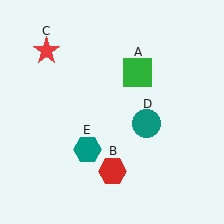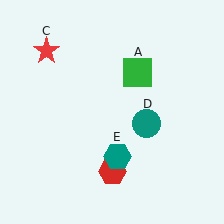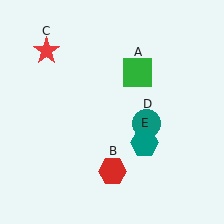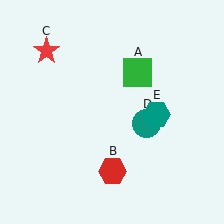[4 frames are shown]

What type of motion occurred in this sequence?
The teal hexagon (object E) rotated counterclockwise around the center of the scene.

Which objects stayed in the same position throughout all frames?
Green square (object A) and red hexagon (object B) and red star (object C) and teal circle (object D) remained stationary.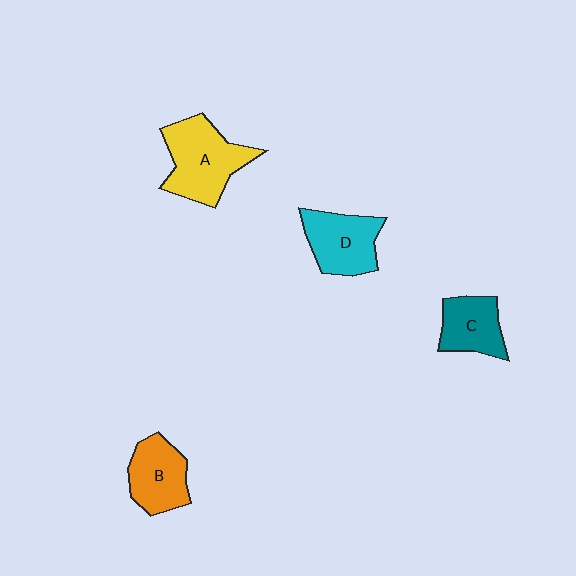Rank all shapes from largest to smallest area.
From largest to smallest: A (yellow), D (cyan), B (orange), C (teal).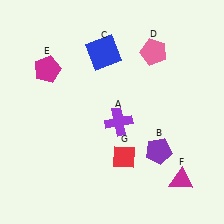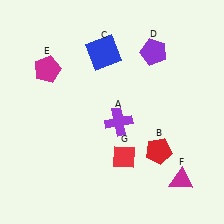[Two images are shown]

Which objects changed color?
B changed from purple to red. D changed from pink to purple.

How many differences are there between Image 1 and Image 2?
There are 2 differences between the two images.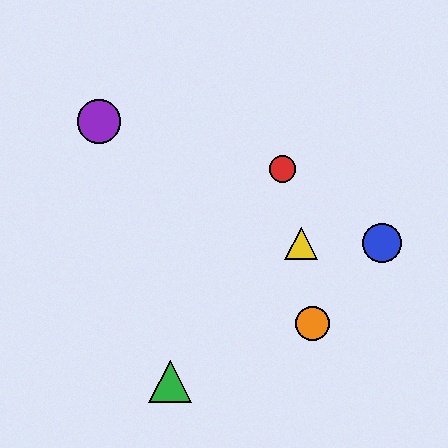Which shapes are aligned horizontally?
The blue circle, the yellow triangle are aligned horizontally.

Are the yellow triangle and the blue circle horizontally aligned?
Yes, both are at y≈243.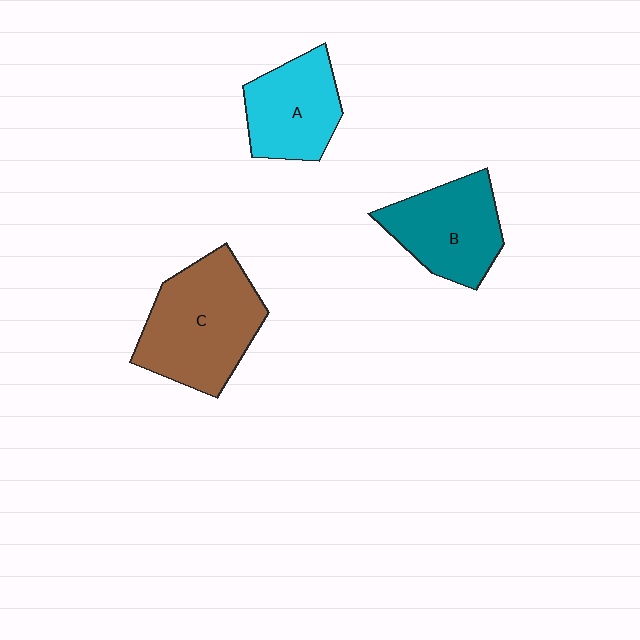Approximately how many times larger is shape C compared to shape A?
Approximately 1.5 times.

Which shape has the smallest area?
Shape A (cyan).